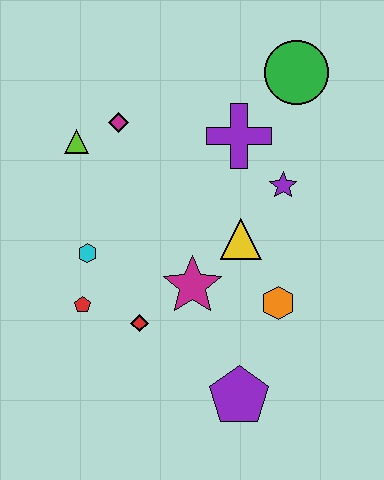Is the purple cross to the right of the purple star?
No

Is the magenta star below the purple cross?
Yes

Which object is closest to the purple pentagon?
The orange hexagon is closest to the purple pentagon.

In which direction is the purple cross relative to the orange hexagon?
The purple cross is above the orange hexagon.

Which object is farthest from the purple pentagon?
The green circle is farthest from the purple pentagon.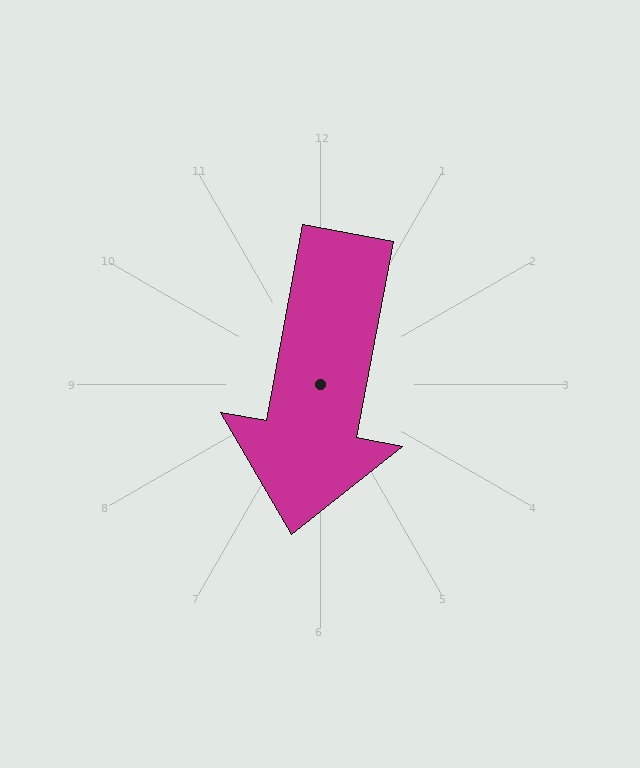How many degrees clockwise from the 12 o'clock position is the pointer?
Approximately 191 degrees.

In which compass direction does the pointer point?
South.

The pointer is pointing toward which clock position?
Roughly 6 o'clock.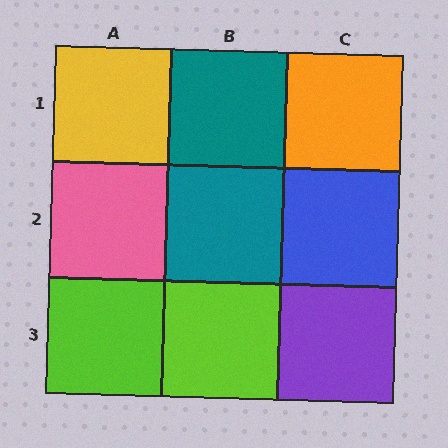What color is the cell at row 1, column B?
Teal.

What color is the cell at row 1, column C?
Orange.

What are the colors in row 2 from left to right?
Pink, teal, blue.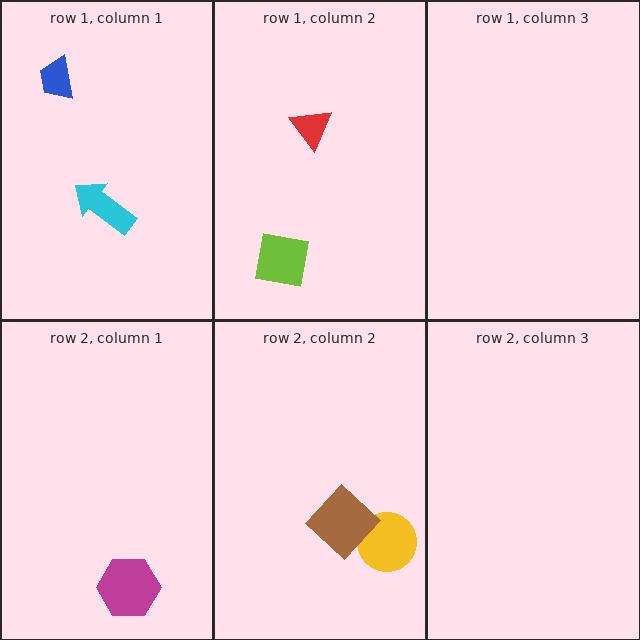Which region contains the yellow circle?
The row 2, column 2 region.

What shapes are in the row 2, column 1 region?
The magenta hexagon.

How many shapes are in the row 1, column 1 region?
2.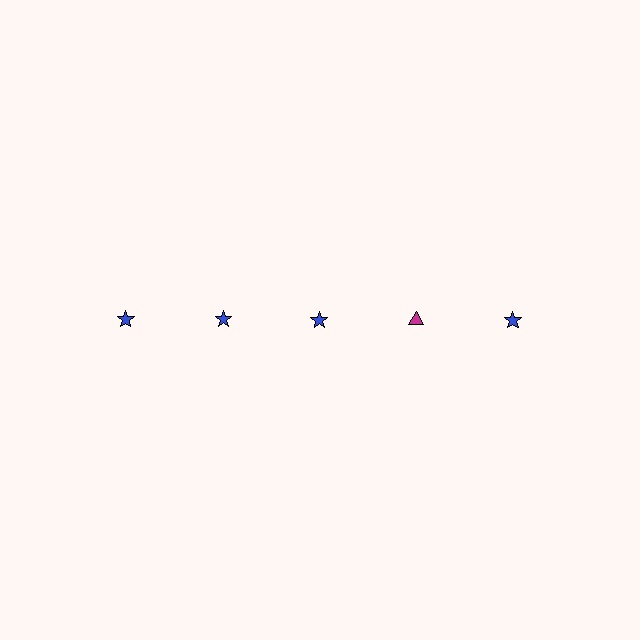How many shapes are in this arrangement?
There are 5 shapes arranged in a grid pattern.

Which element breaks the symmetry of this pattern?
The magenta triangle in the top row, second from right column breaks the symmetry. All other shapes are blue stars.